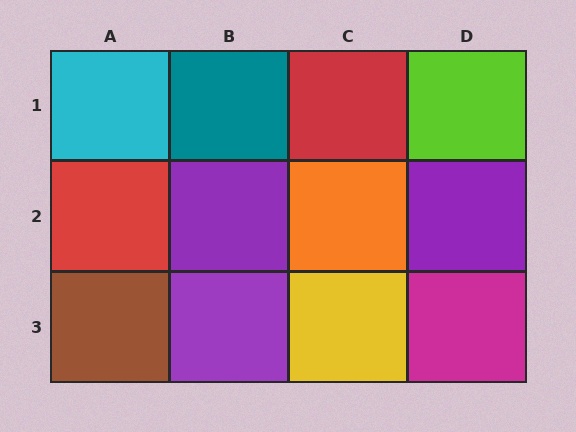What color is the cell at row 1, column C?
Red.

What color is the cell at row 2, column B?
Purple.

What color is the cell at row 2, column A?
Red.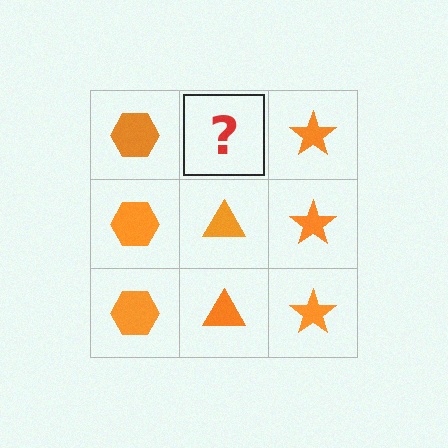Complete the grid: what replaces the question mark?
The question mark should be replaced with an orange triangle.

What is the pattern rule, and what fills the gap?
The rule is that each column has a consistent shape. The gap should be filled with an orange triangle.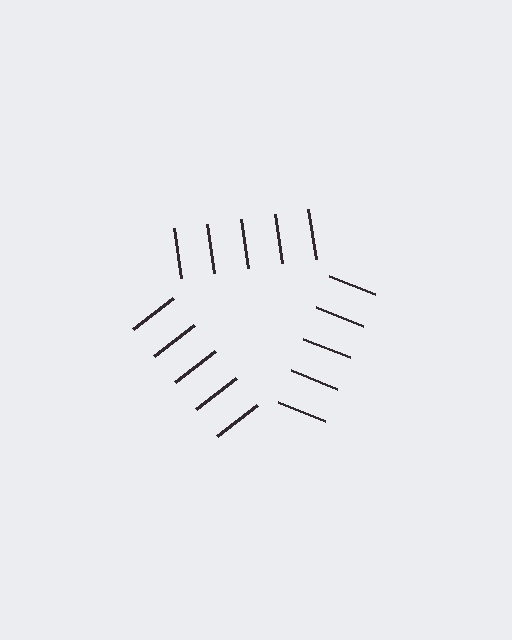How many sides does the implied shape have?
3 sides — the line-ends trace a triangle.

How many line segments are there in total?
15 — 5 along each of the 3 edges.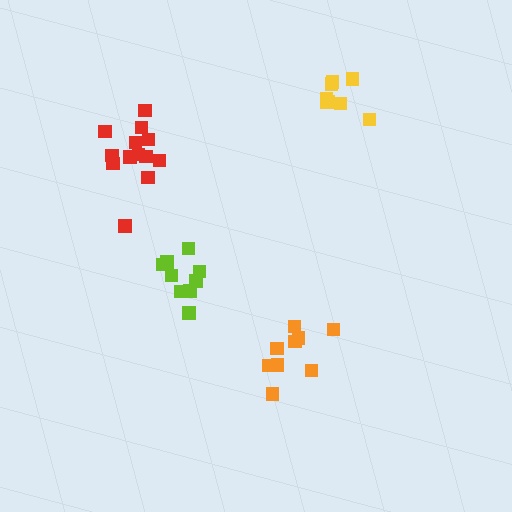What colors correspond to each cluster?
The clusters are colored: yellow, lime, red, orange.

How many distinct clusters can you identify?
There are 4 distinct clusters.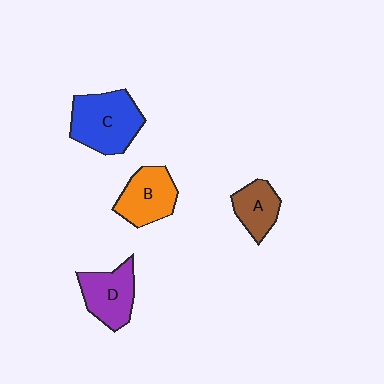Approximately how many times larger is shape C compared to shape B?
Approximately 1.3 times.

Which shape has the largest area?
Shape C (blue).